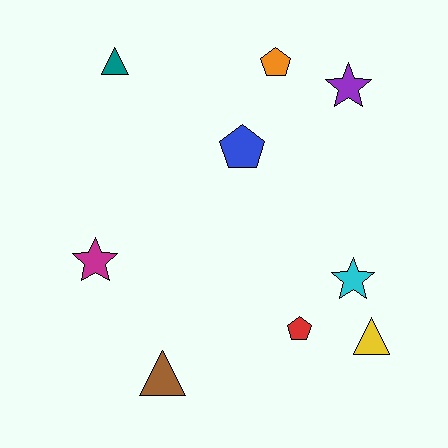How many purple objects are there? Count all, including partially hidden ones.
There is 1 purple object.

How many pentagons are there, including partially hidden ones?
There are 3 pentagons.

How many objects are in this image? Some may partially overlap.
There are 9 objects.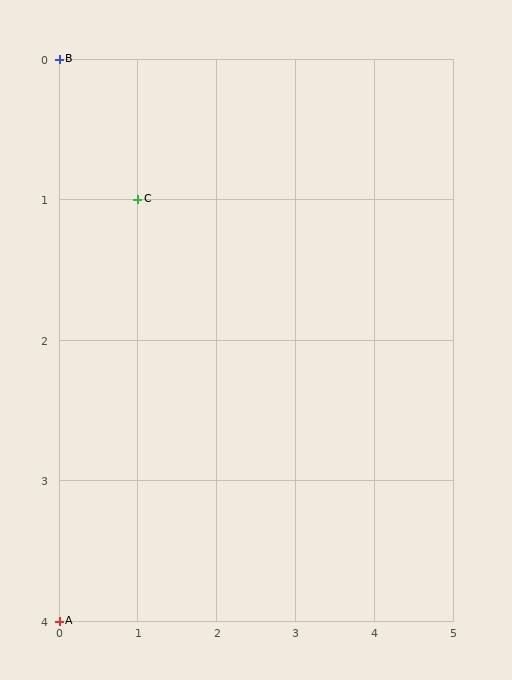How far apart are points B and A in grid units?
Points B and A are 4 rows apart.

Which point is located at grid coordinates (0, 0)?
Point B is at (0, 0).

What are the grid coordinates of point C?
Point C is at grid coordinates (1, 1).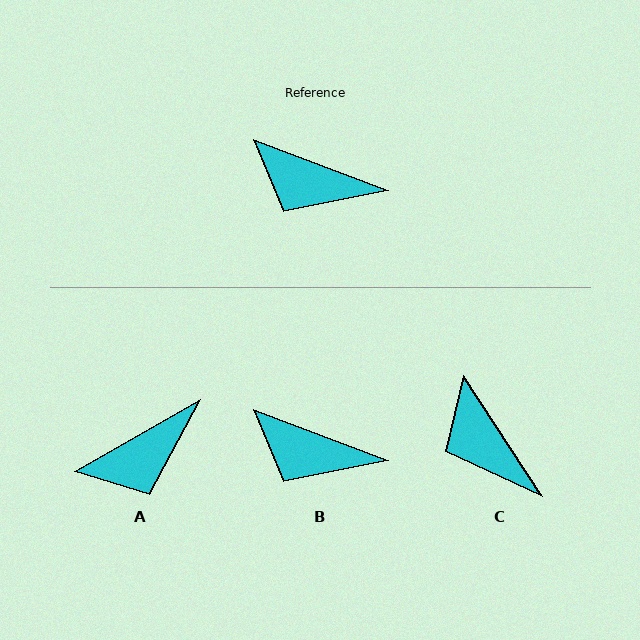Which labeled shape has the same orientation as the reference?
B.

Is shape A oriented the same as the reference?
No, it is off by about 50 degrees.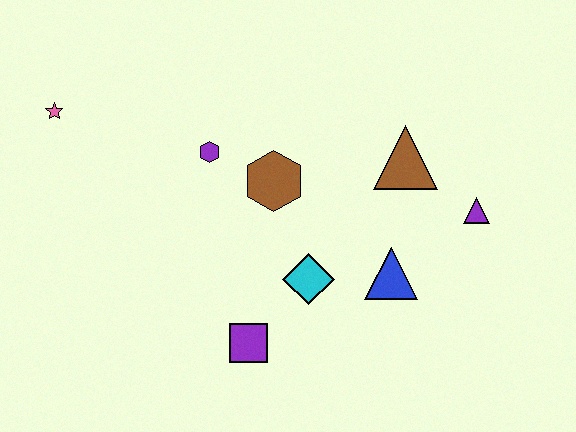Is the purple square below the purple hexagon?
Yes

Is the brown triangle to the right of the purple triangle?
No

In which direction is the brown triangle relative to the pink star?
The brown triangle is to the right of the pink star.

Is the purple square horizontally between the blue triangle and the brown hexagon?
No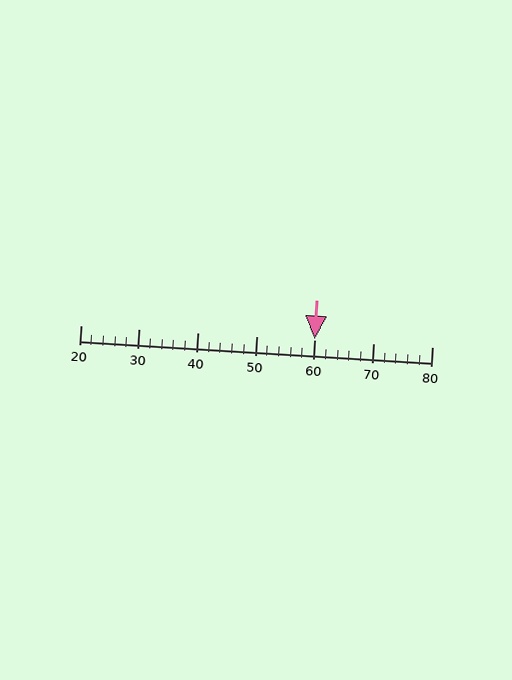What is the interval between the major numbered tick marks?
The major tick marks are spaced 10 units apart.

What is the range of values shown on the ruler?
The ruler shows values from 20 to 80.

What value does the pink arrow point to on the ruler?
The pink arrow points to approximately 60.